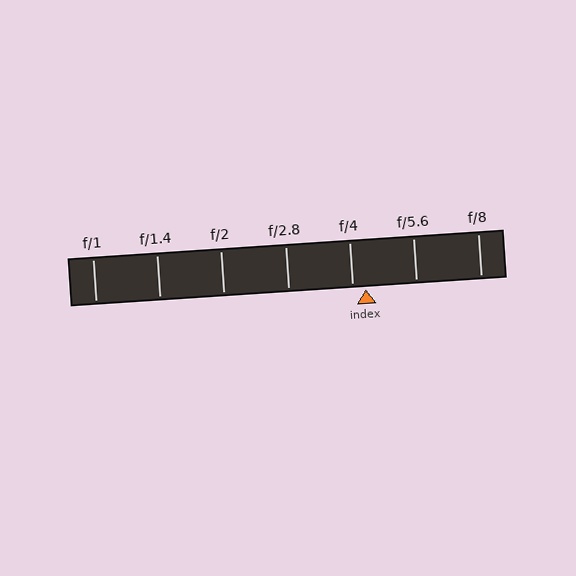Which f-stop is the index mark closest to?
The index mark is closest to f/4.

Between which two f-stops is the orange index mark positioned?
The index mark is between f/4 and f/5.6.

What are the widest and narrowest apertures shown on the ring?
The widest aperture shown is f/1 and the narrowest is f/8.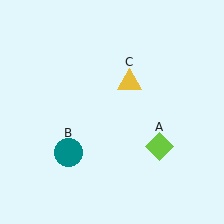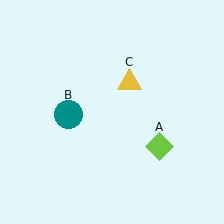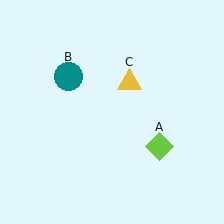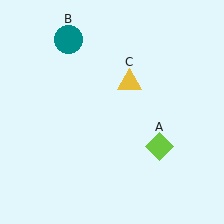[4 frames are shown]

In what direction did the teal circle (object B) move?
The teal circle (object B) moved up.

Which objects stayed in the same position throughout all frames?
Lime diamond (object A) and yellow triangle (object C) remained stationary.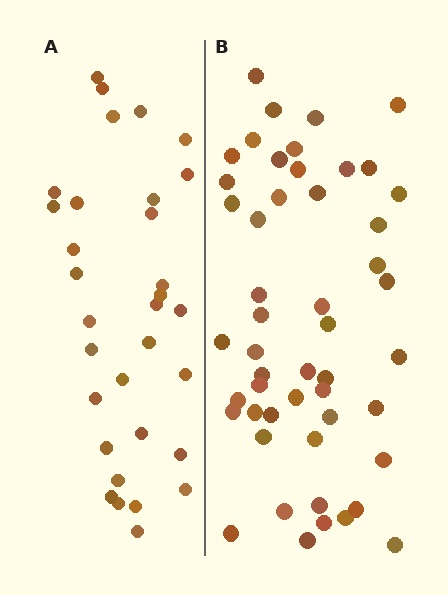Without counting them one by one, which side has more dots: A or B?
Region B (the right region) has more dots.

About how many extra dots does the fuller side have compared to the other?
Region B has approximately 20 more dots than region A.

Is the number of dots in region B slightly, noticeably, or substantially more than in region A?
Region B has substantially more. The ratio is roughly 1.6 to 1.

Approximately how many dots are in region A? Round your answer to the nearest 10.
About 30 dots. (The exact count is 32, which rounds to 30.)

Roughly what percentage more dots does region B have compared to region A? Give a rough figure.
About 55% more.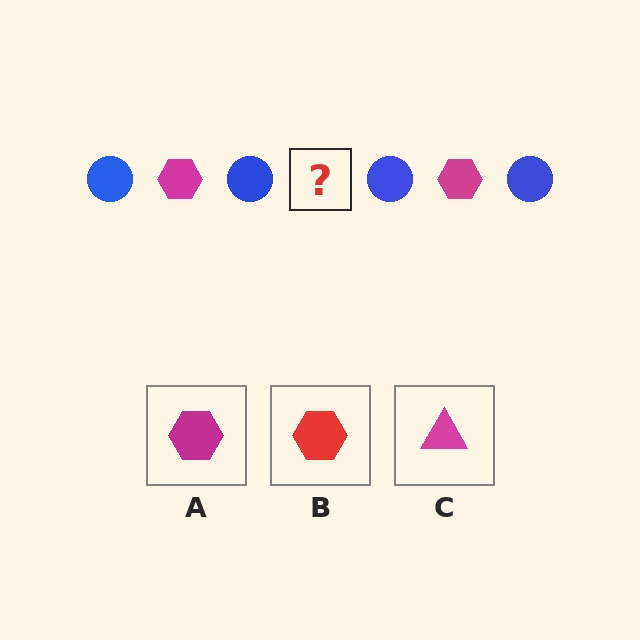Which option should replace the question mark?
Option A.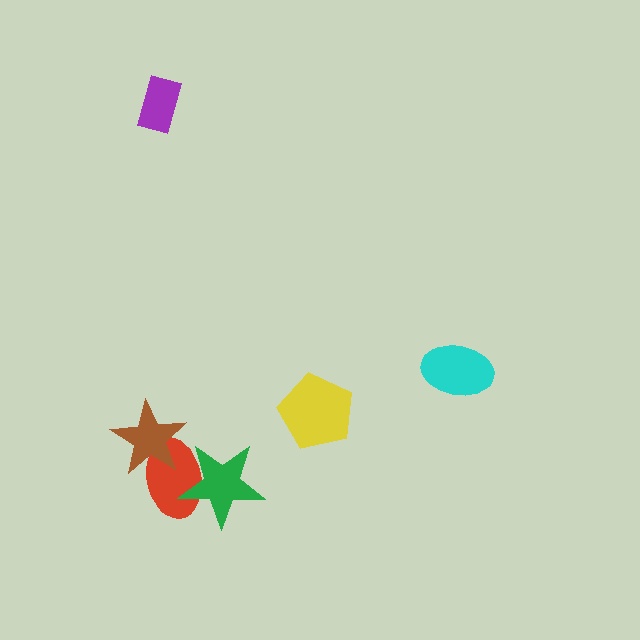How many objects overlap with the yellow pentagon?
0 objects overlap with the yellow pentagon.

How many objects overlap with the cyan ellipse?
0 objects overlap with the cyan ellipse.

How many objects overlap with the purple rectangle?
0 objects overlap with the purple rectangle.